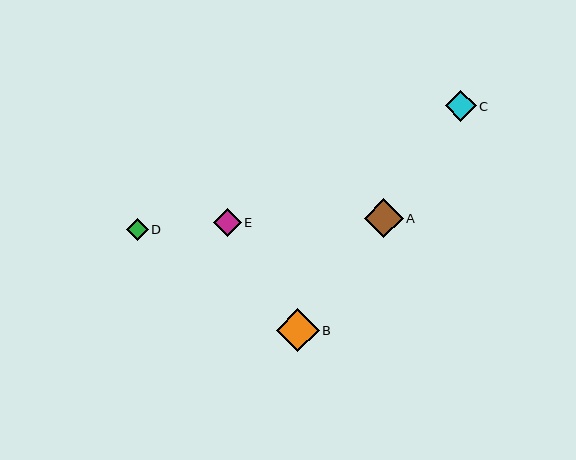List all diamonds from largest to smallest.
From largest to smallest: B, A, C, E, D.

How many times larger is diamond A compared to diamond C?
Diamond A is approximately 1.3 times the size of diamond C.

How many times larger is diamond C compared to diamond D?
Diamond C is approximately 1.4 times the size of diamond D.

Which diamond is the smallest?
Diamond D is the smallest with a size of approximately 21 pixels.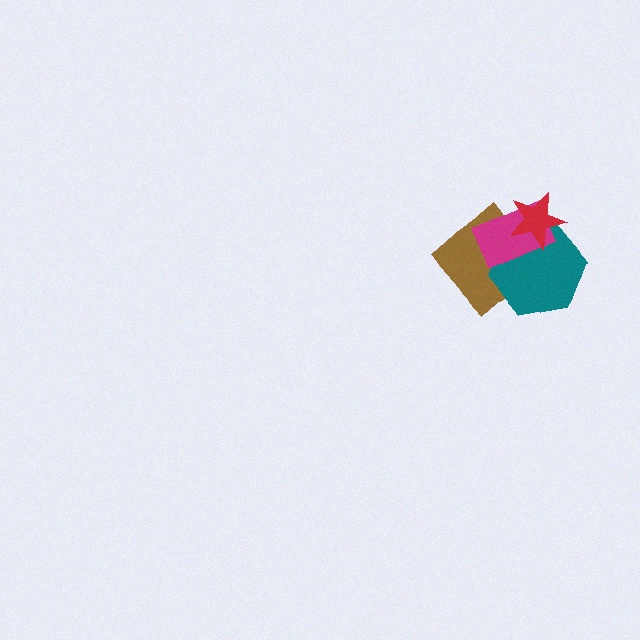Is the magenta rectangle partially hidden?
Yes, it is partially covered by another shape.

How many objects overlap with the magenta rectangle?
3 objects overlap with the magenta rectangle.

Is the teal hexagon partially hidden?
Yes, it is partially covered by another shape.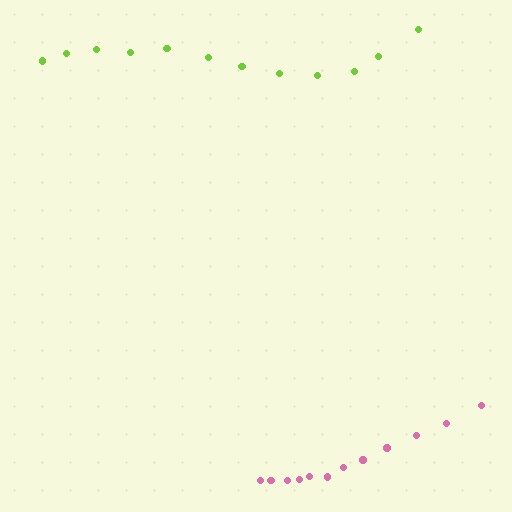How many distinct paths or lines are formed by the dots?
There are 2 distinct paths.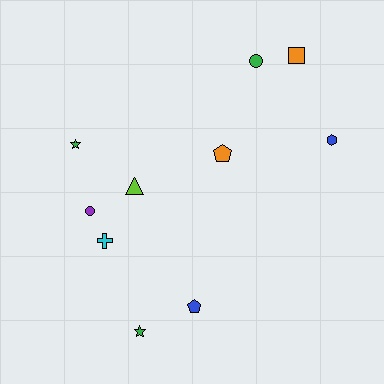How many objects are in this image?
There are 10 objects.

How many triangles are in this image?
There is 1 triangle.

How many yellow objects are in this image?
There are no yellow objects.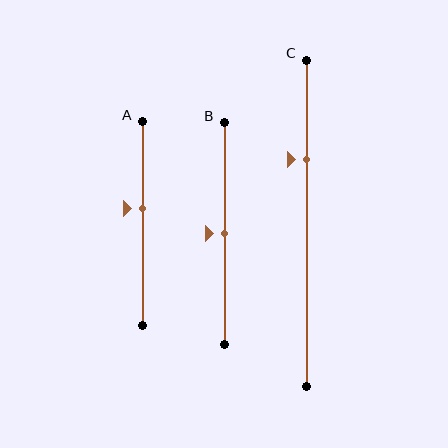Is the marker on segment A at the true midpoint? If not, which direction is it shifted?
No, the marker on segment A is shifted upward by about 8% of the segment length.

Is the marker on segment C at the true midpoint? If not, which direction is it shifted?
No, the marker on segment C is shifted upward by about 20% of the segment length.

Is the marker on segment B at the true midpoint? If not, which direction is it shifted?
Yes, the marker on segment B is at the true midpoint.